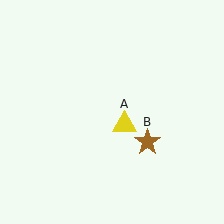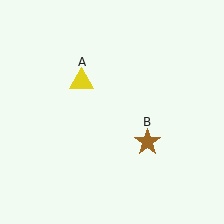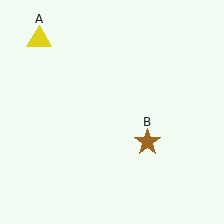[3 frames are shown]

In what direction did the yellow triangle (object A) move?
The yellow triangle (object A) moved up and to the left.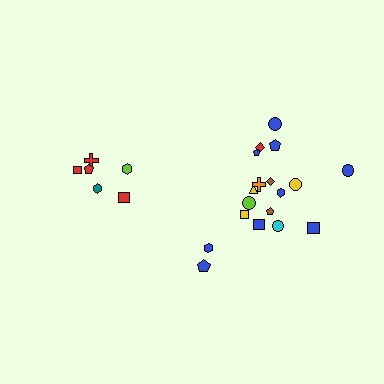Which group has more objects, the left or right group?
The right group.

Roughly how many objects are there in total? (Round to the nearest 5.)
Roughly 25 objects in total.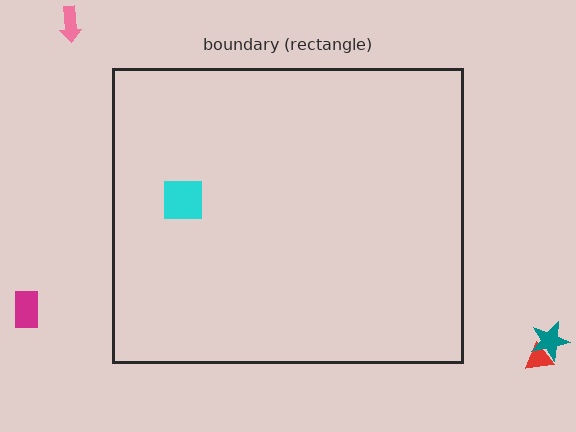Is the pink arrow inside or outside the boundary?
Outside.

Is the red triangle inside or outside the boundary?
Outside.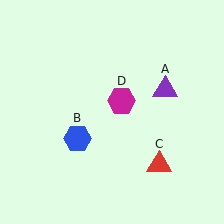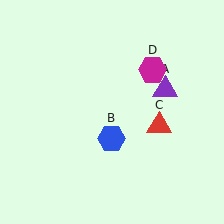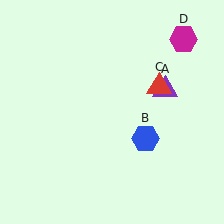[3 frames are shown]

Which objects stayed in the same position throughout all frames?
Purple triangle (object A) remained stationary.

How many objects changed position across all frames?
3 objects changed position: blue hexagon (object B), red triangle (object C), magenta hexagon (object D).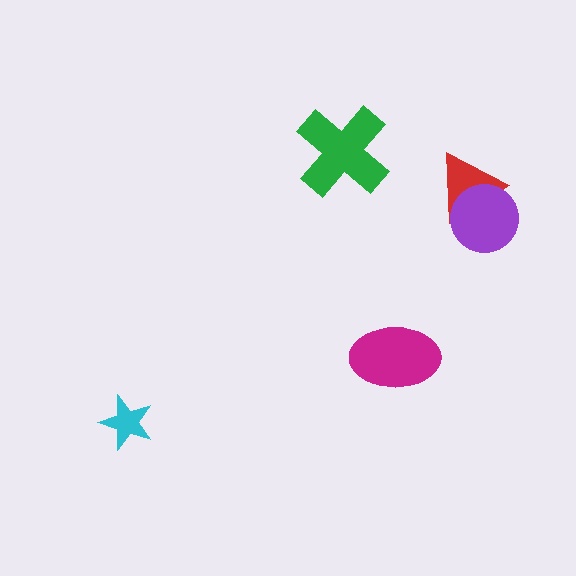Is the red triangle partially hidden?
Yes, it is partially covered by another shape.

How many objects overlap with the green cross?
0 objects overlap with the green cross.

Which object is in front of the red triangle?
The purple circle is in front of the red triangle.